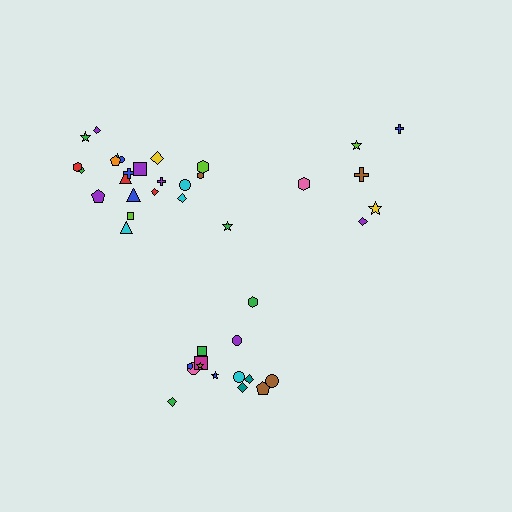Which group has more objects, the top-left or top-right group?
The top-left group.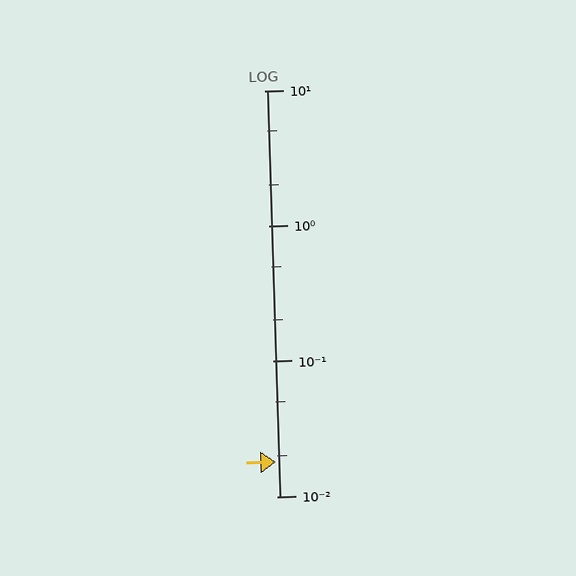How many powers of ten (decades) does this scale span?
The scale spans 3 decades, from 0.01 to 10.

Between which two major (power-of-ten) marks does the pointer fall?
The pointer is between 0.01 and 0.1.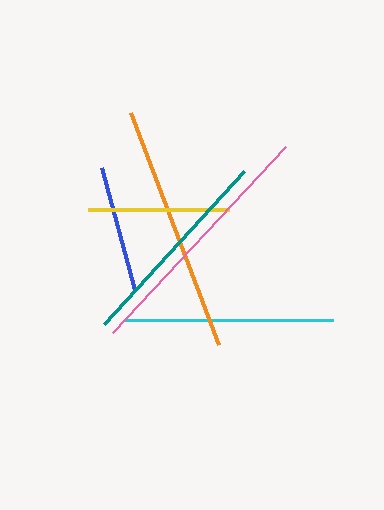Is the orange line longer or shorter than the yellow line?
The orange line is longer than the yellow line.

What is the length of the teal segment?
The teal segment is approximately 207 pixels long.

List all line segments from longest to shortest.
From longest to shortest: pink, orange, cyan, teal, yellow, blue.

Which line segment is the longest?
The pink line is the longest at approximately 254 pixels.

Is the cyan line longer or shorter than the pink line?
The pink line is longer than the cyan line.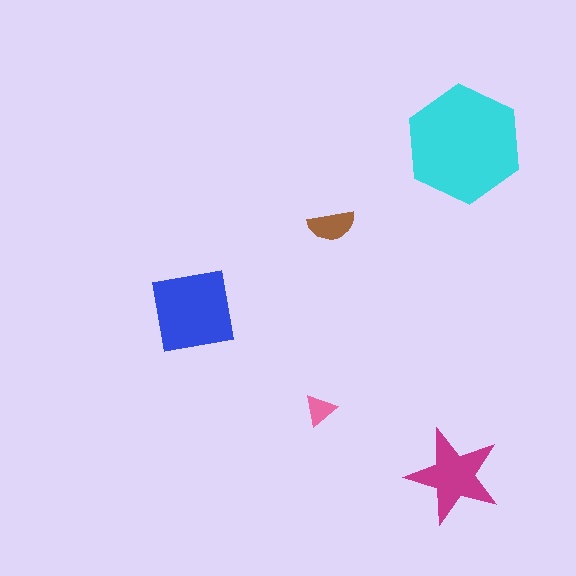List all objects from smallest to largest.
The pink triangle, the brown semicircle, the magenta star, the blue square, the cyan hexagon.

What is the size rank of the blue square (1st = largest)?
2nd.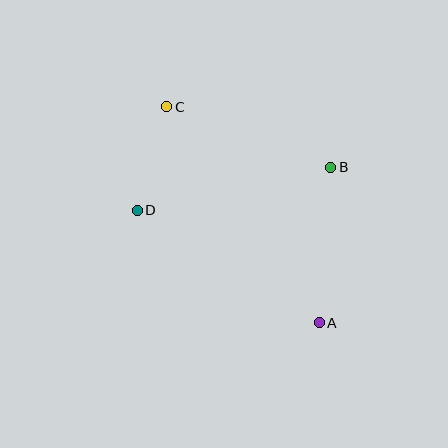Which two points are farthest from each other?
Points A and C are farthest from each other.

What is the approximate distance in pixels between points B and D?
The distance between B and D is approximately 199 pixels.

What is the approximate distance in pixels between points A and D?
The distance between A and D is approximately 214 pixels.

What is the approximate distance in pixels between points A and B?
The distance between A and B is approximately 156 pixels.